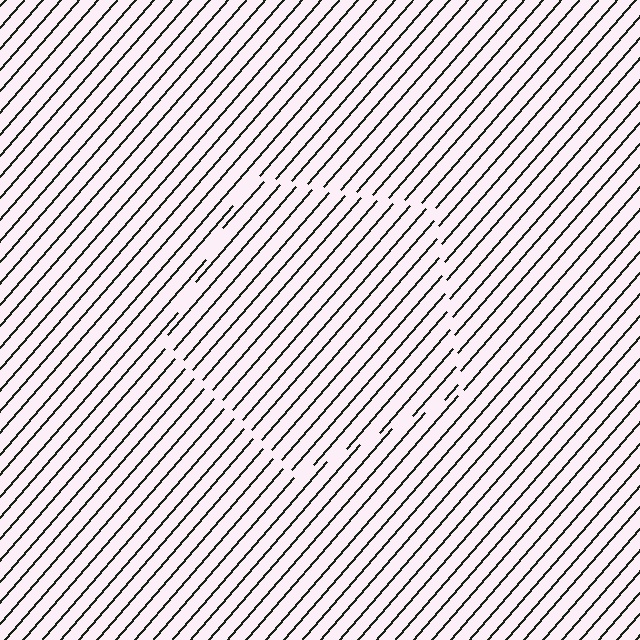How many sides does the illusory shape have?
5 sides — the line-ends trace a pentagon.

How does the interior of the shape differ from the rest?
The interior of the shape contains the same grating, shifted by half a period — the contour is defined by the phase discontinuity where line-ends from the inner and outer gratings abut.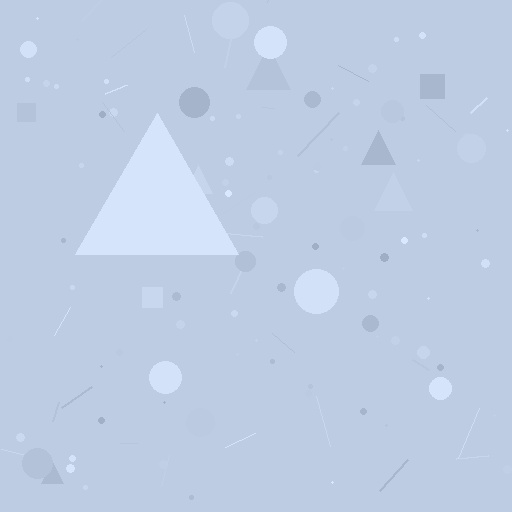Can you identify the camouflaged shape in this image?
The camouflaged shape is a triangle.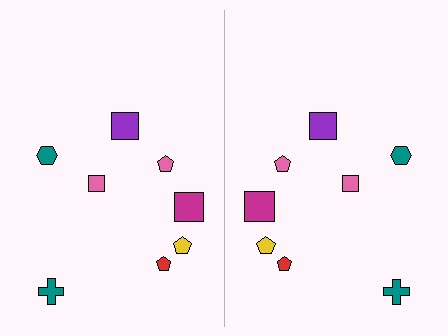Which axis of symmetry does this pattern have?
The pattern has a vertical axis of symmetry running through the center of the image.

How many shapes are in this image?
There are 16 shapes in this image.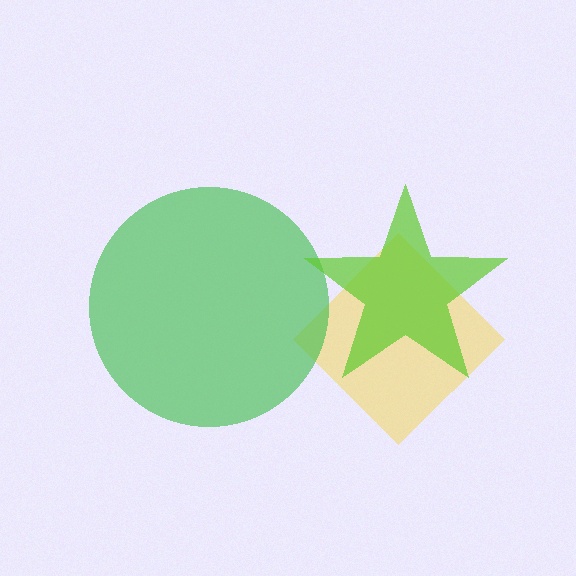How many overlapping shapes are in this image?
There are 3 overlapping shapes in the image.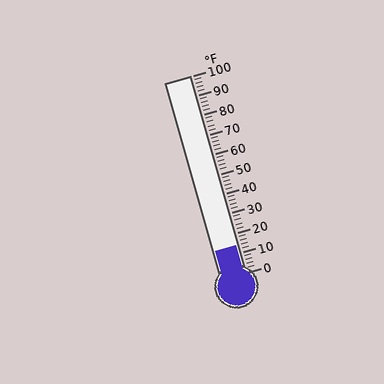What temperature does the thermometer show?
The thermometer shows approximately 14°F.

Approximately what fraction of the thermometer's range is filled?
The thermometer is filled to approximately 15% of its range.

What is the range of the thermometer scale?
The thermometer scale ranges from 0°F to 100°F.